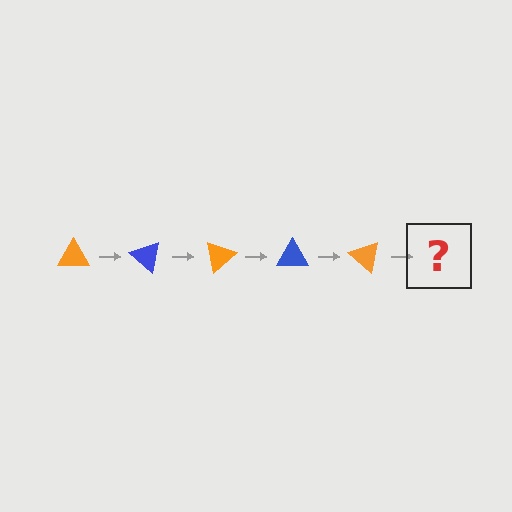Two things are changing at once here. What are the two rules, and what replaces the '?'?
The two rules are that it rotates 40 degrees each step and the color cycles through orange and blue. The '?' should be a blue triangle, rotated 200 degrees from the start.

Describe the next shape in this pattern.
It should be a blue triangle, rotated 200 degrees from the start.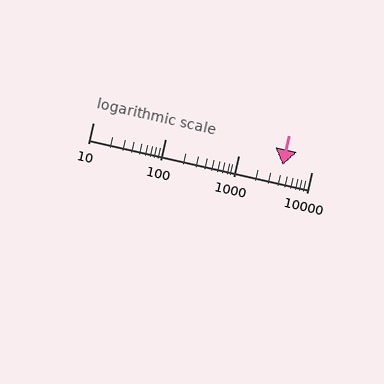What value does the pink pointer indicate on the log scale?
The pointer indicates approximately 4000.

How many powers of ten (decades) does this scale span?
The scale spans 3 decades, from 10 to 10000.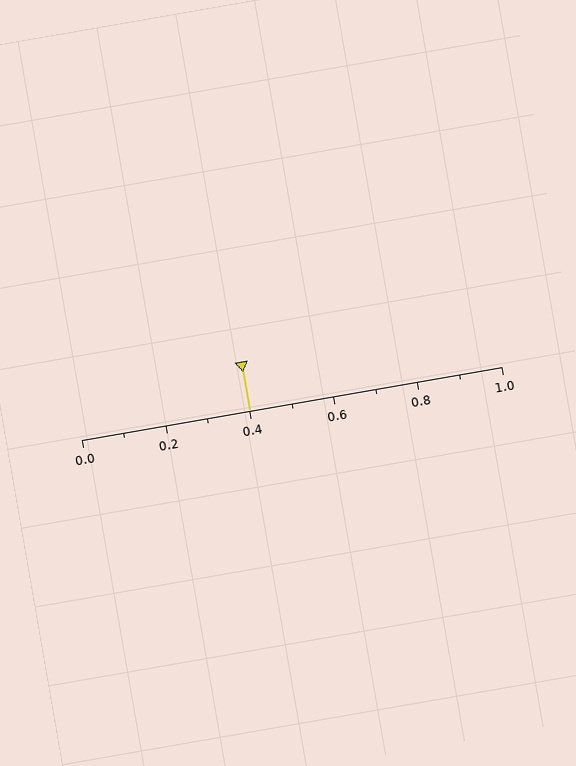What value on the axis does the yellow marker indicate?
The marker indicates approximately 0.4.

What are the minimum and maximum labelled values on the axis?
The axis runs from 0.0 to 1.0.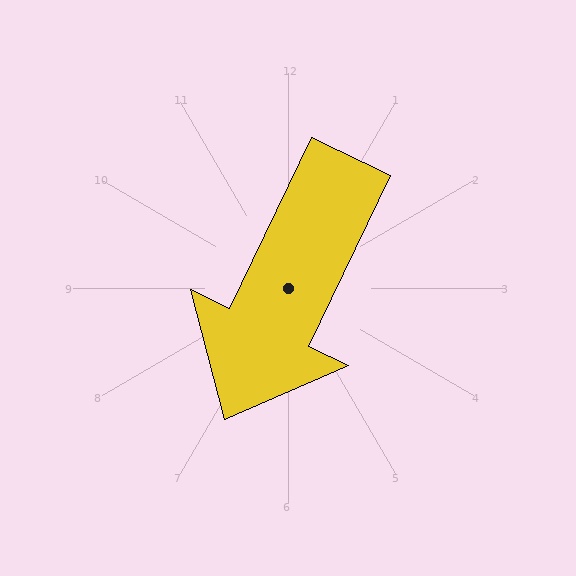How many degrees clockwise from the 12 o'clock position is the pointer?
Approximately 206 degrees.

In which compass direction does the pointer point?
Southwest.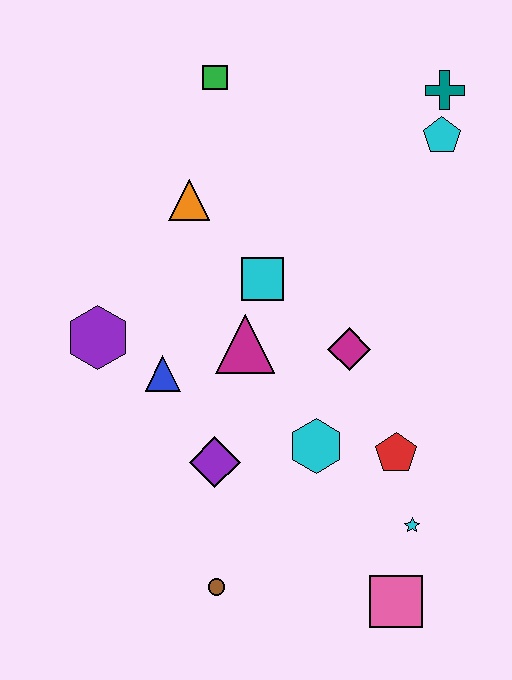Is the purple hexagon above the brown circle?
Yes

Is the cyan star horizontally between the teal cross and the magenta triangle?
Yes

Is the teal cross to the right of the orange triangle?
Yes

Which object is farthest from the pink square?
The green square is farthest from the pink square.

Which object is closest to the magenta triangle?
The cyan square is closest to the magenta triangle.